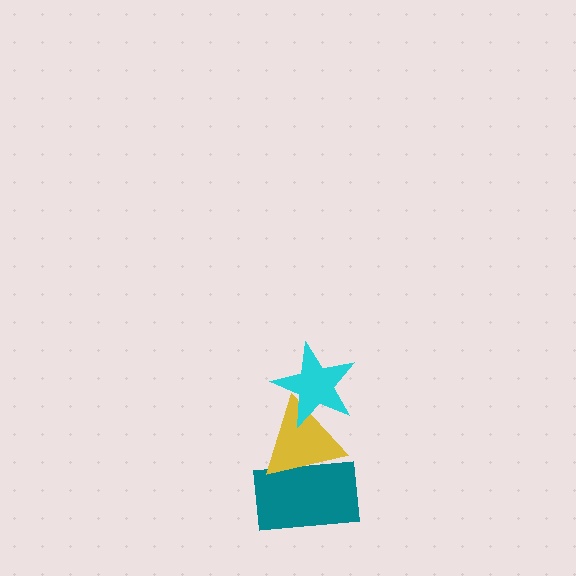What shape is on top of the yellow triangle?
The cyan star is on top of the yellow triangle.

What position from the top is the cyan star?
The cyan star is 1st from the top.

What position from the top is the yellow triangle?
The yellow triangle is 2nd from the top.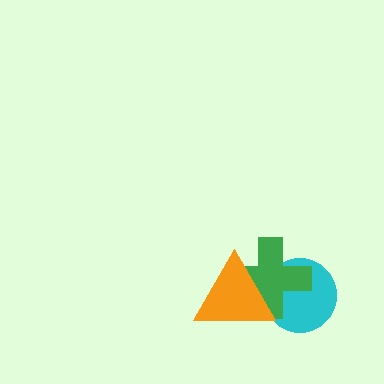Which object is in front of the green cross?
The orange triangle is in front of the green cross.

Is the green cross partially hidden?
Yes, it is partially covered by another shape.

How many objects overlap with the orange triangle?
2 objects overlap with the orange triangle.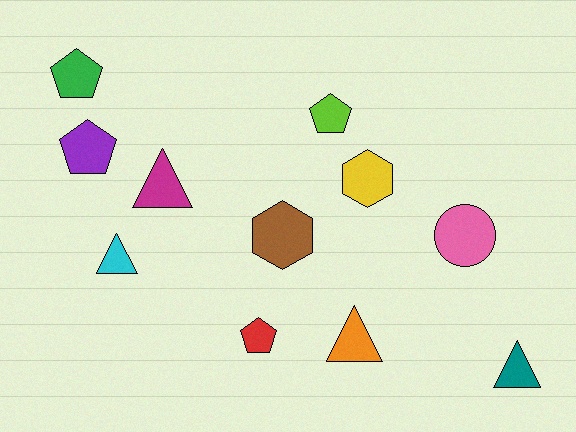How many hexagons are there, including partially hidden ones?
There are 2 hexagons.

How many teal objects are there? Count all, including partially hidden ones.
There is 1 teal object.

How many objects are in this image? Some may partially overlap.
There are 11 objects.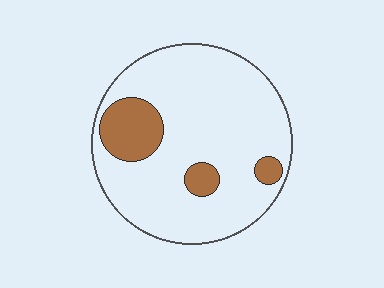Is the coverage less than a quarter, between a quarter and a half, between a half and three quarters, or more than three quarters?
Less than a quarter.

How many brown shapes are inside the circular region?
3.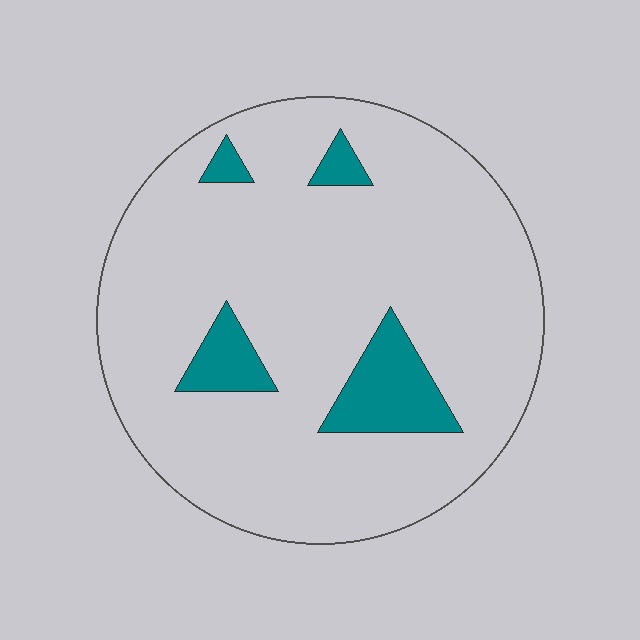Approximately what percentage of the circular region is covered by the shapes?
Approximately 10%.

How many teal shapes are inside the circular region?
4.